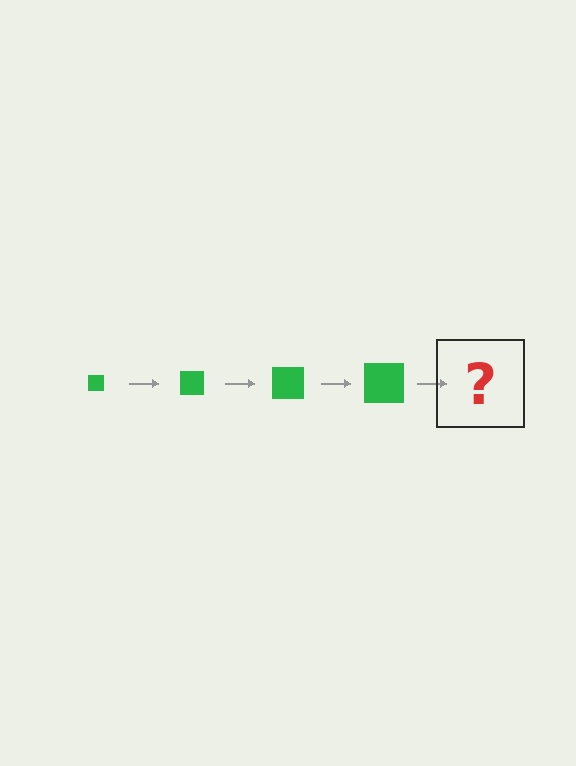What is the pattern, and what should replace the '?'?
The pattern is that the square gets progressively larger each step. The '?' should be a green square, larger than the previous one.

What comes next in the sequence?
The next element should be a green square, larger than the previous one.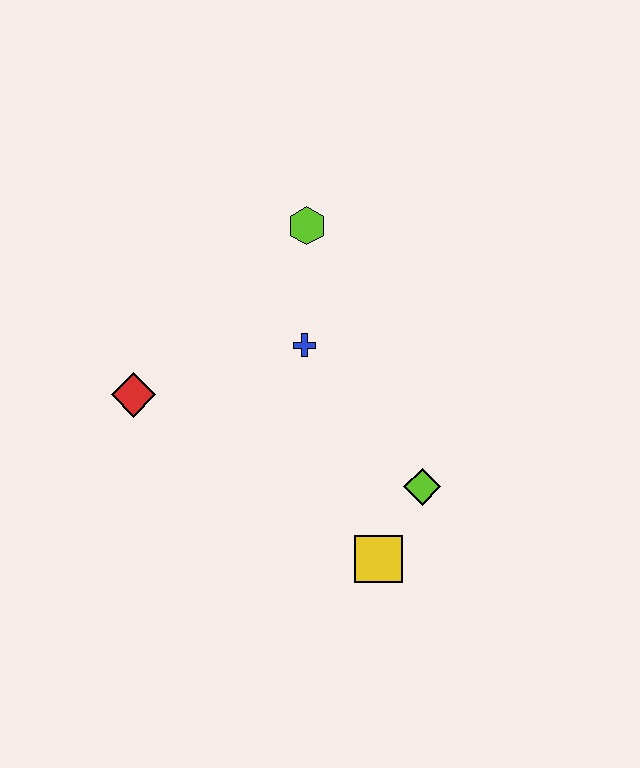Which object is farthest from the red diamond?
The lime diamond is farthest from the red diamond.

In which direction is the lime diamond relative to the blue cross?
The lime diamond is below the blue cross.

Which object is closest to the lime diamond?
The yellow square is closest to the lime diamond.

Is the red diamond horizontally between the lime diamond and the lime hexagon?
No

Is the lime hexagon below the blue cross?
No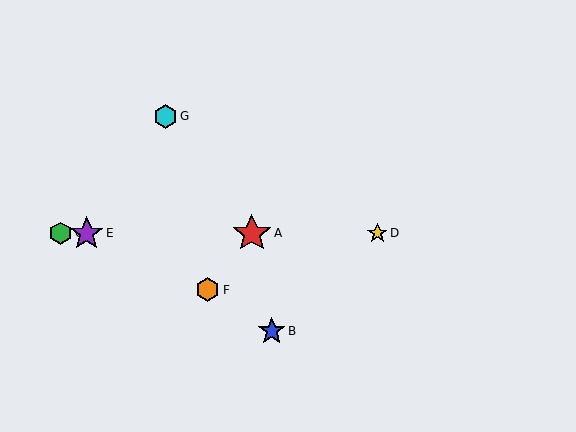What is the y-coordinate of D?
Object D is at y≈233.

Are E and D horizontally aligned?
Yes, both are at y≈233.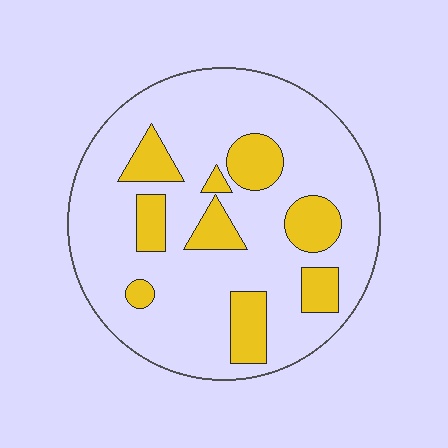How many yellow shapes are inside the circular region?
9.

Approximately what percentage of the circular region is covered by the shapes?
Approximately 20%.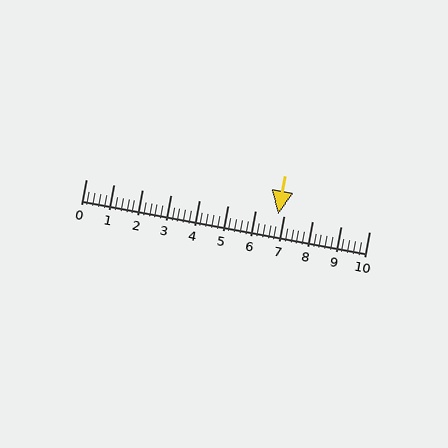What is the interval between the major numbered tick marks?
The major tick marks are spaced 1 units apart.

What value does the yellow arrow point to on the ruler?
The yellow arrow points to approximately 6.8.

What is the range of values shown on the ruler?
The ruler shows values from 0 to 10.